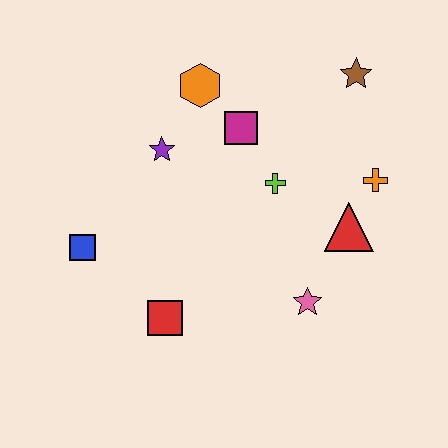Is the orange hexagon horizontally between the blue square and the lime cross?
Yes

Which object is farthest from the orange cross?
The blue square is farthest from the orange cross.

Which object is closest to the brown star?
The orange cross is closest to the brown star.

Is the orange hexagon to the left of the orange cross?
Yes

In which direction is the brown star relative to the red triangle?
The brown star is above the red triangle.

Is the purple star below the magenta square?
Yes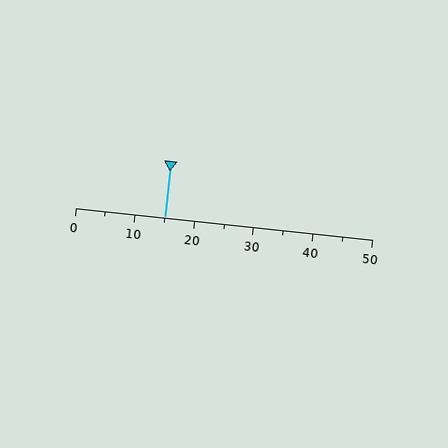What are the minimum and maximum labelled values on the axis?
The axis runs from 0 to 50.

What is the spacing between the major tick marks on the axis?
The major ticks are spaced 10 apart.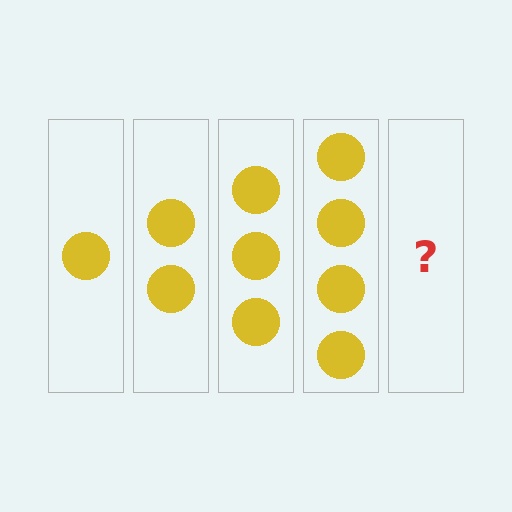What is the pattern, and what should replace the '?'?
The pattern is that each step adds one more circle. The '?' should be 5 circles.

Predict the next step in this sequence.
The next step is 5 circles.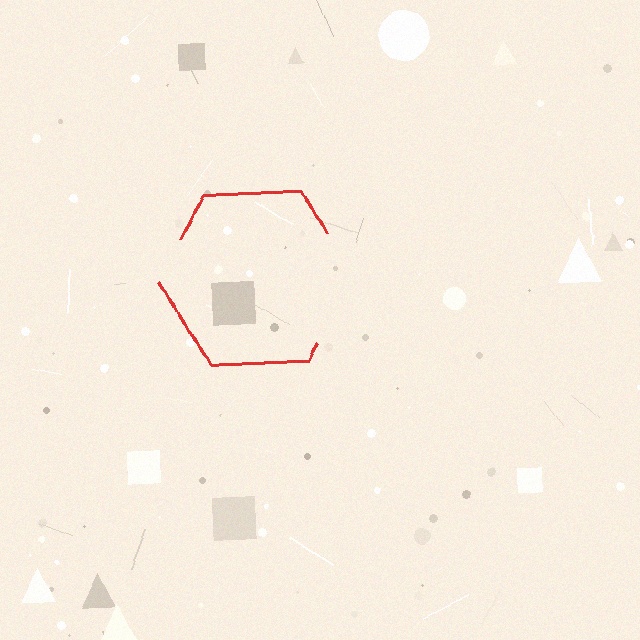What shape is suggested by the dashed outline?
The dashed outline suggests a hexagon.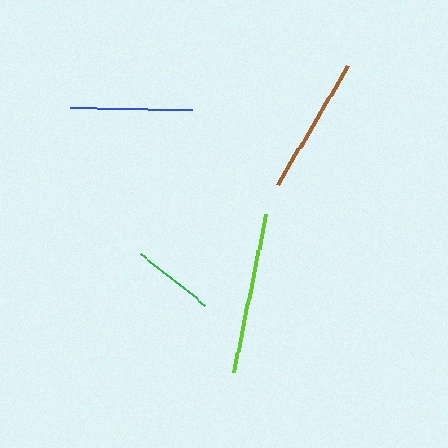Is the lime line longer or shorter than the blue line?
The lime line is longer than the blue line.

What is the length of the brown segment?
The brown segment is approximately 138 pixels long.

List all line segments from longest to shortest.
From longest to shortest: lime, brown, blue, green.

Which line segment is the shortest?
The green line is the shortest at approximately 81 pixels.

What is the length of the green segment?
The green segment is approximately 81 pixels long.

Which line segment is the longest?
The lime line is the longest at approximately 162 pixels.